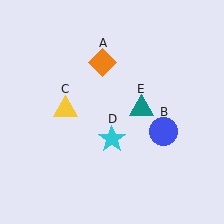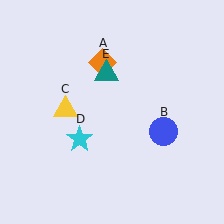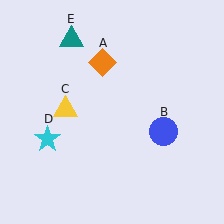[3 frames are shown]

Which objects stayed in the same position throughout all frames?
Orange diamond (object A) and blue circle (object B) and yellow triangle (object C) remained stationary.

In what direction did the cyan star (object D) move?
The cyan star (object D) moved left.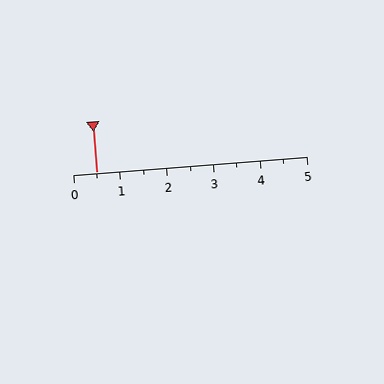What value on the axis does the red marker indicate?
The marker indicates approximately 0.5.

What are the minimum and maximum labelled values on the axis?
The axis runs from 0 to 5.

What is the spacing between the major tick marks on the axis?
The major ticks are spaced 1 apart.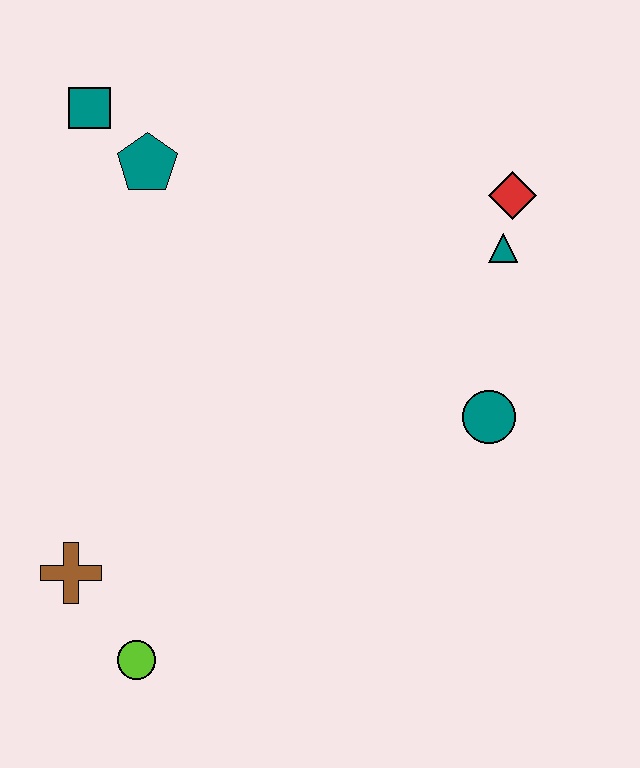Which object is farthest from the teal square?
The lime circle is farthest from the teal square.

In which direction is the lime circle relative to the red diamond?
The lime circle is below the red diamond.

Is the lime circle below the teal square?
Yes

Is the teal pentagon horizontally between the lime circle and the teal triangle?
Yes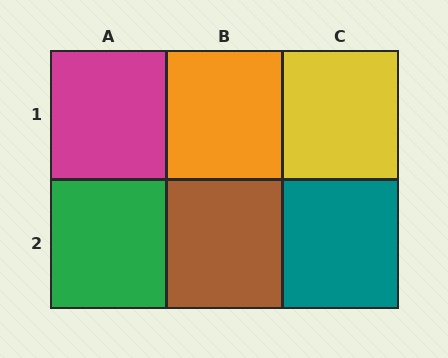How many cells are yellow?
1 cell is yellow.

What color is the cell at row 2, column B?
Brown.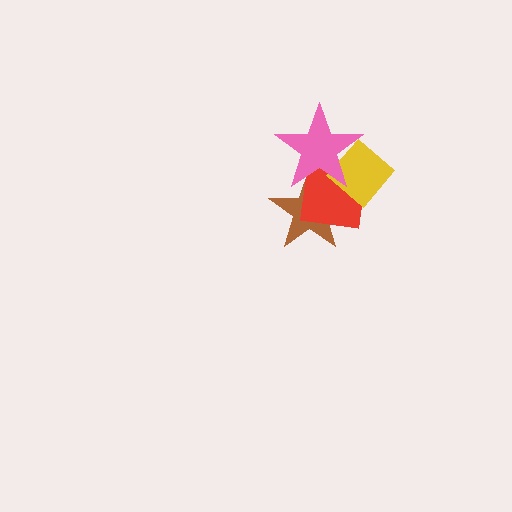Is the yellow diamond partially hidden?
Yes, it is partially covered by another shape.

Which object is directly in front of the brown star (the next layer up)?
The red square is directly in front of the brown star.